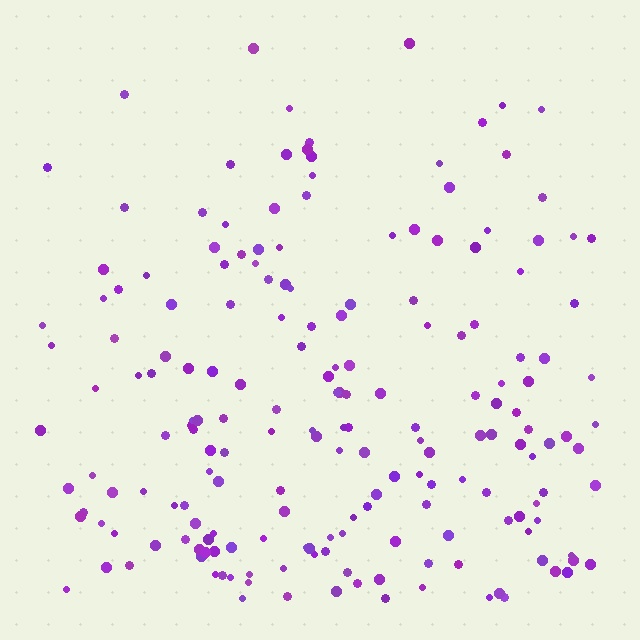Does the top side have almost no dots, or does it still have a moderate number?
Still a moderate number, just noticeably fewer than the bottom.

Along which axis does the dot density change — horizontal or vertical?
Vertical.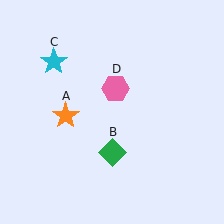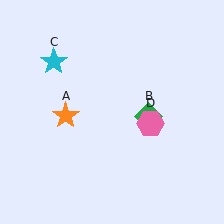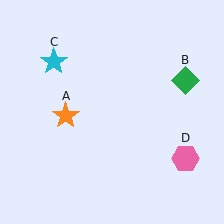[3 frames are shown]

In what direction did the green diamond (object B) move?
The green diamond (object B) moved up and to the right.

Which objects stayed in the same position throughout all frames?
Orange star (object A) and cyan star (object C) remained stationary.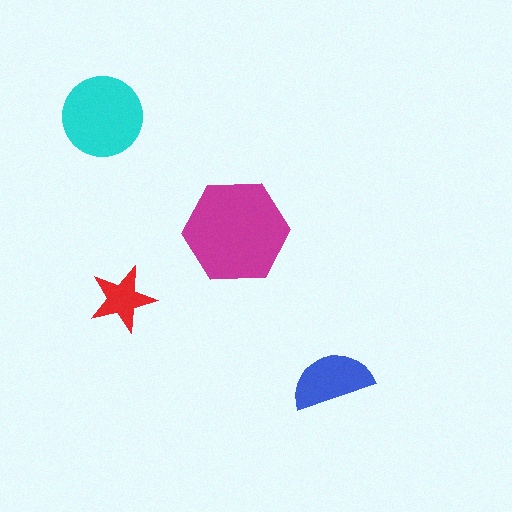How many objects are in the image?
There are 4 objects in the image.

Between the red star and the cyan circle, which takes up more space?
The cyan circle.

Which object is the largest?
The magenta hexagon.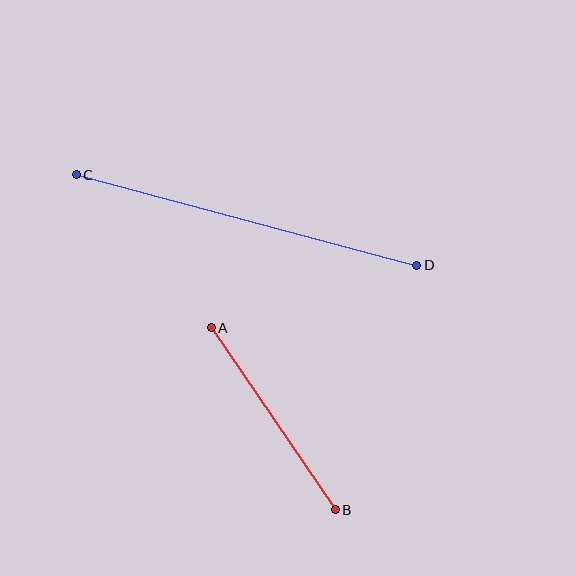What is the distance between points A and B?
The distance is approximately 220 pixels.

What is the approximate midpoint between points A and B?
The midpoint is at approximately (273, 419) pixels.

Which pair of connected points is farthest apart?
Points C and D are farthest apart.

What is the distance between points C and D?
The distance is approximately 353 pixels.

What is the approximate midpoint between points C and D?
The midpoint is at approximately (246, 220) pixels.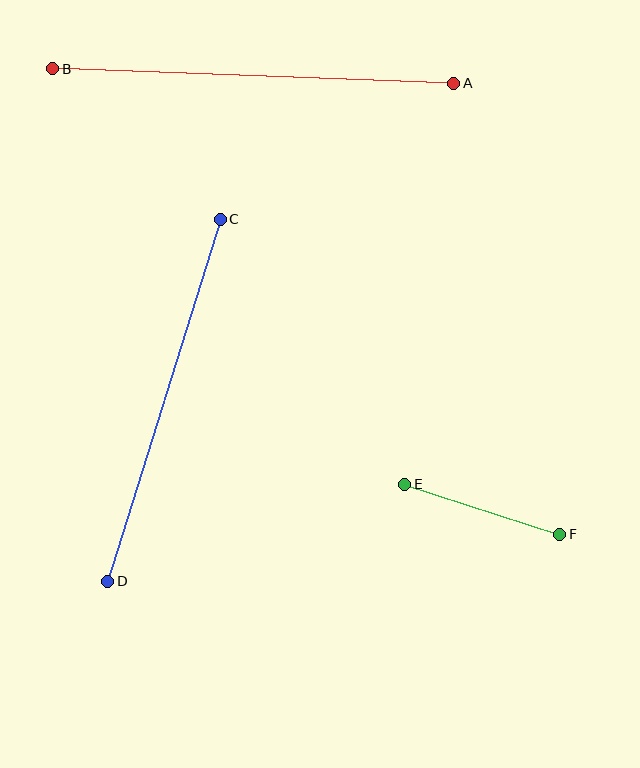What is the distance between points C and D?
The distance is approximately 379 pixels.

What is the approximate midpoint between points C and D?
The midpoint is at approximately (164, 400) pixels.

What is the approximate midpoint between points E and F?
The midpoint is at approximately (482, 509) pixels.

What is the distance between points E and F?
The distance is approximately 163 pixels.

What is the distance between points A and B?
The distance is approximately 401 pixels.